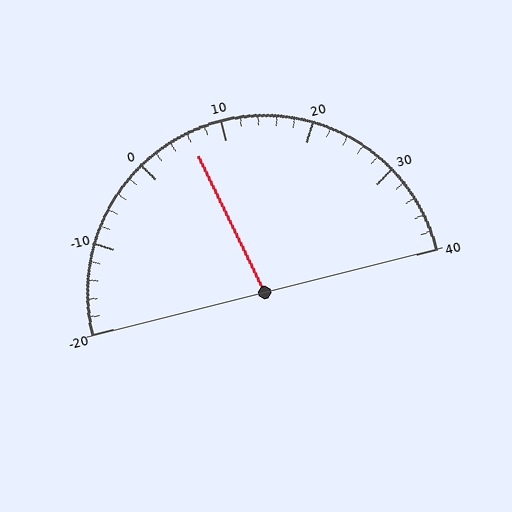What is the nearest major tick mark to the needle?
The nearest major tick mark is 10.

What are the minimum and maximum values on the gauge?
The gauge ranges from -20 to 40.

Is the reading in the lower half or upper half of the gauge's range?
The reading is in the lower half of the range (-20 to 40).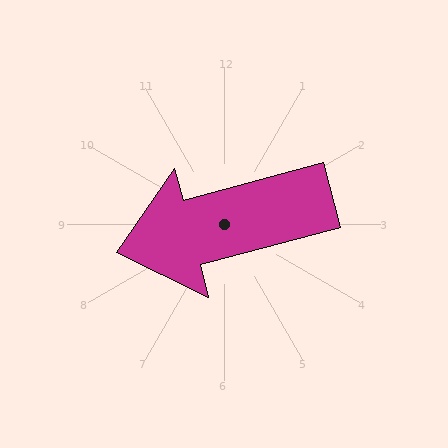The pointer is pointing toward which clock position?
Roughly 9 o'clock.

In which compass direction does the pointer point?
West.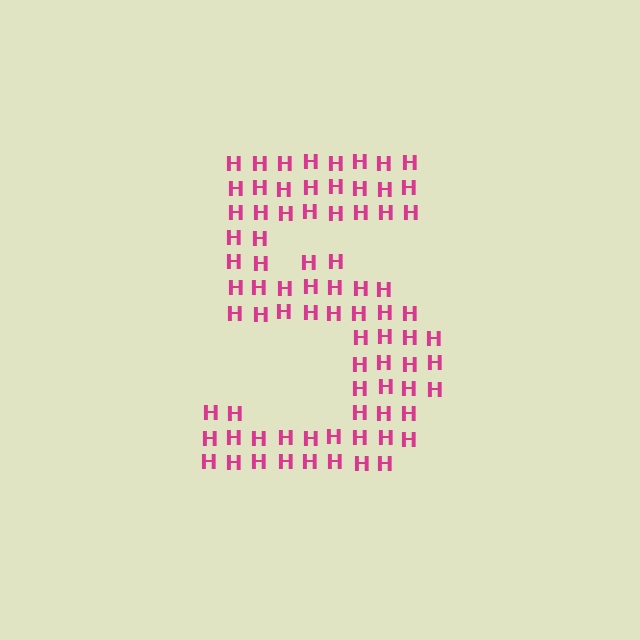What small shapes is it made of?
It is made of small letter H's.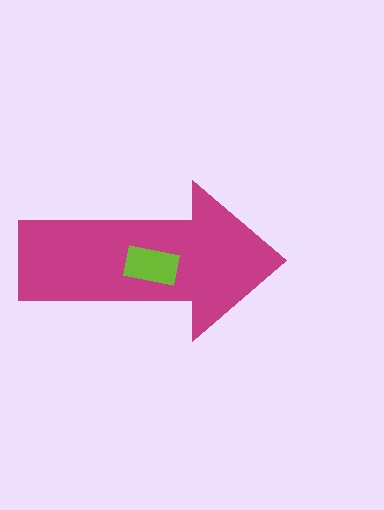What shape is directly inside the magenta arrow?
The lime rectangle.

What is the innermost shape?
The lime rectangle.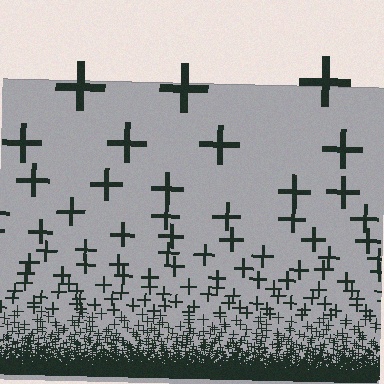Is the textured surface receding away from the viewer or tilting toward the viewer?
The surface appears to tilt toward the viewer. Texture elements get larger and sparser toward the top.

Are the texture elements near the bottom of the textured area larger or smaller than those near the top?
Smaller. The gradient is inverted — elements near the bottom are smaller and denser.